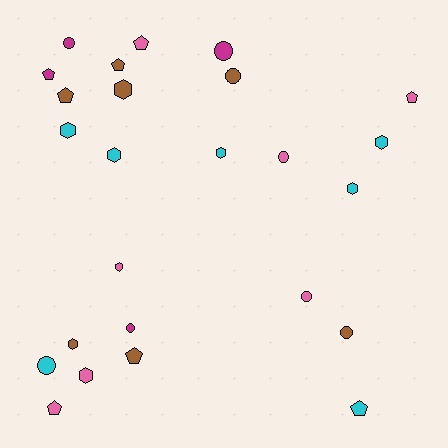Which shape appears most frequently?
Hexagon, with 9 objects.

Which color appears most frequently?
Cyan, with 7 objects.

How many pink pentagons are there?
There are 3 pink pentagons.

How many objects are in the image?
There are 25 objects.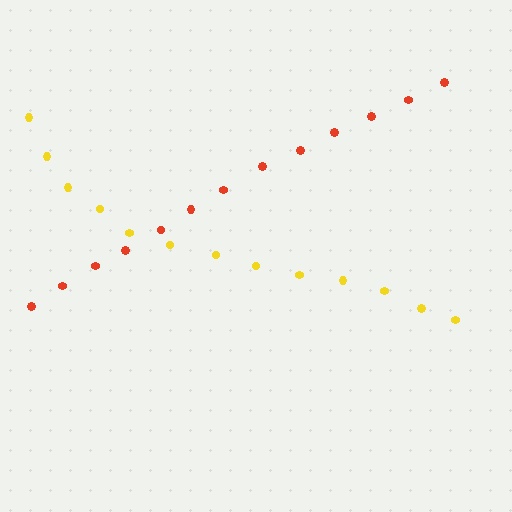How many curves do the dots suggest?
There are 2 distinct paths.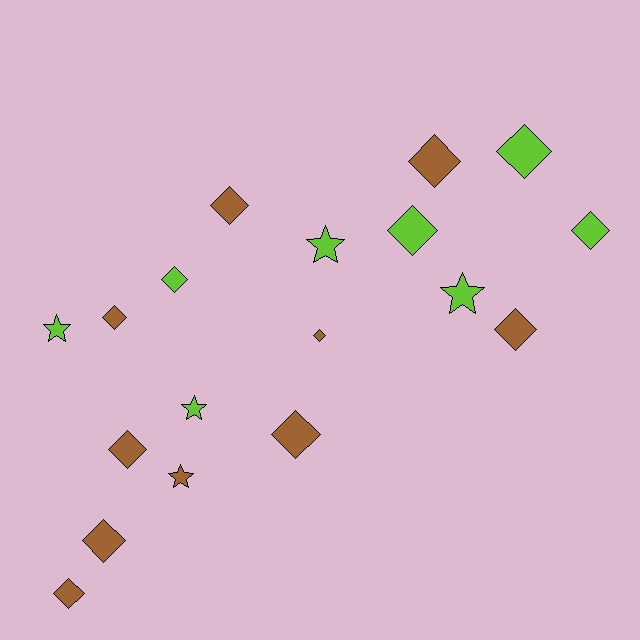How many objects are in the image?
There are 18 objects.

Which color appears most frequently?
Brown, with 10 objects.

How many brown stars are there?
There is 1 brown star.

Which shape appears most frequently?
Diamond, with 13 objects.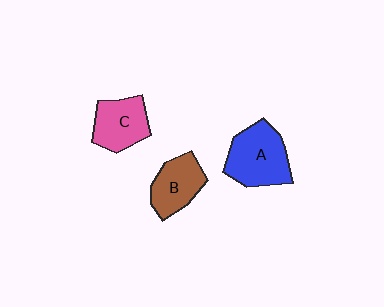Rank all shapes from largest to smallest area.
From largest to smallest: A (blue), C (pink), B (brown).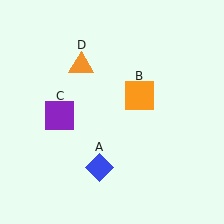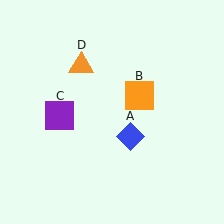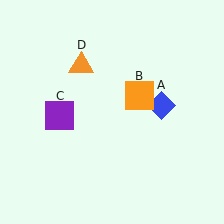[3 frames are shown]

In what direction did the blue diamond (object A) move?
The blue diamond (object A) moved up and to the right.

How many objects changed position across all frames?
1 object changed position: blue diamond (object A).